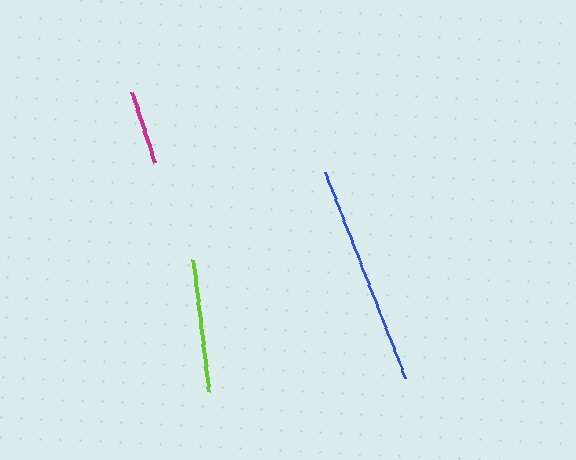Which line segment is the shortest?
The magenta line is the shortest at approximately 74 pixels.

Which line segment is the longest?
The blue line is the longest at approximately 221 pixels.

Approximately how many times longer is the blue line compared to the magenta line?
The blue line is approximately 3.0 times the length of the magenta line.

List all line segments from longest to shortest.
From longest to shortest: blue, lime, magenta.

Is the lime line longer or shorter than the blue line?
The blue line is longer than the lime line.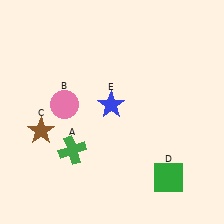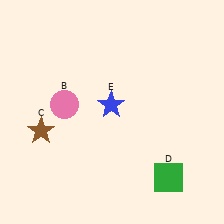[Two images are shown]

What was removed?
The green cross (A) was removed in Image 2.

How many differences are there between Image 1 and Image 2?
There is 1 difference between the two images.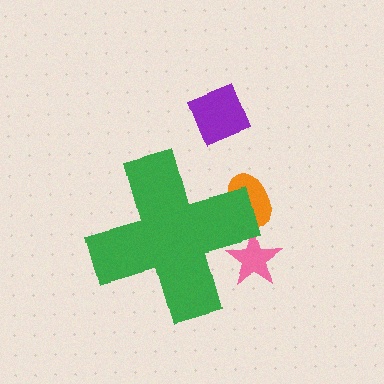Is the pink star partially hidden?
Yes, the pink star is partially hidden behind the green cross.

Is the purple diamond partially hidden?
No, the purple diamond is fully visible.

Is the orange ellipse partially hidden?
Yes, the orange ellipse is partially hidden behind the green cross.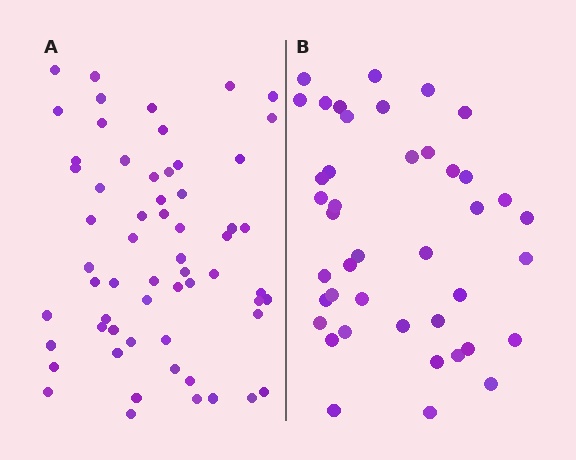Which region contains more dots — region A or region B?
Region A (the left region) has more dots.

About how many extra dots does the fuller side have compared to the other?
Region A has approximately 20 more dots than region B.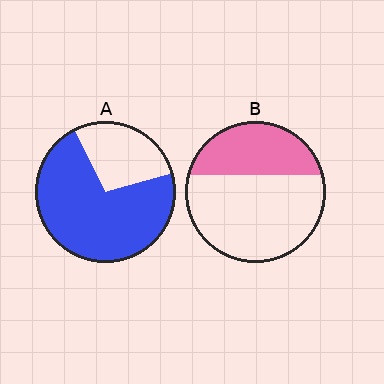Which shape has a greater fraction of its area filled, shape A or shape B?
Shape A.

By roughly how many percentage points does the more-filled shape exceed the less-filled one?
By roughly 35 percentage points (A over B).